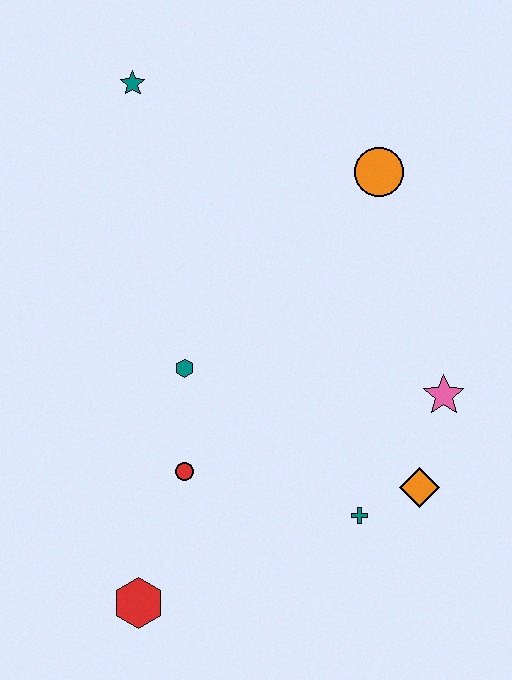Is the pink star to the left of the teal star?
No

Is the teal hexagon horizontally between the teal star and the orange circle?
Yes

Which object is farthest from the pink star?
The teal star is farthest from the pink star.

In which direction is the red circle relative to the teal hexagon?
The red circle is below the teal hexagon.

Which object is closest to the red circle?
The teal hexagon is closest to the red circle.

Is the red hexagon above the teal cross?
No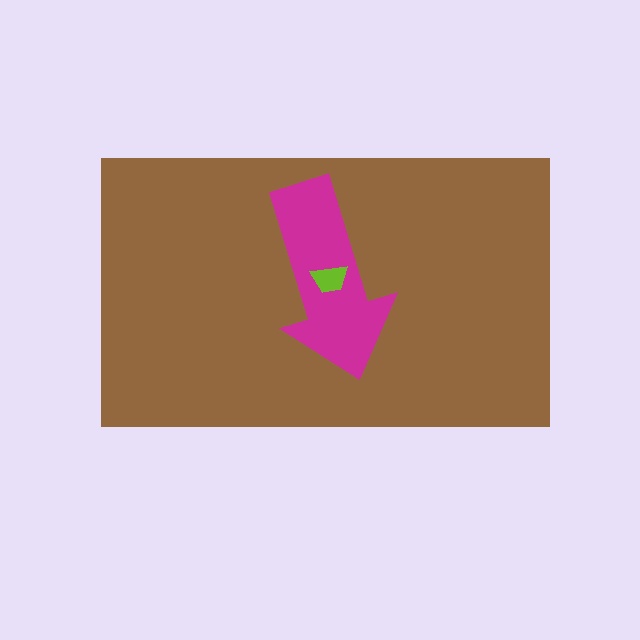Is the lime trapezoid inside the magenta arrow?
Yes.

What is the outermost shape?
The brown rectangle.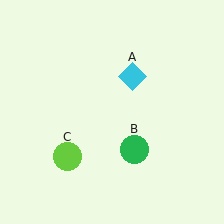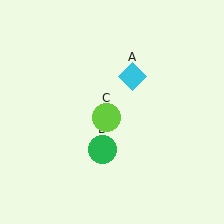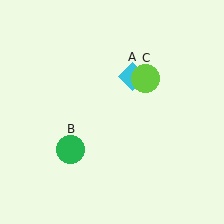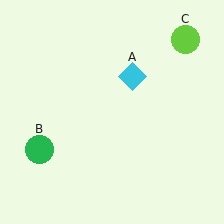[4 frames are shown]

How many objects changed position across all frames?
2 objects changed position: green circle (object B), lime circle (object C).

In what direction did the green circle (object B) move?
The green circle (object B) moved left.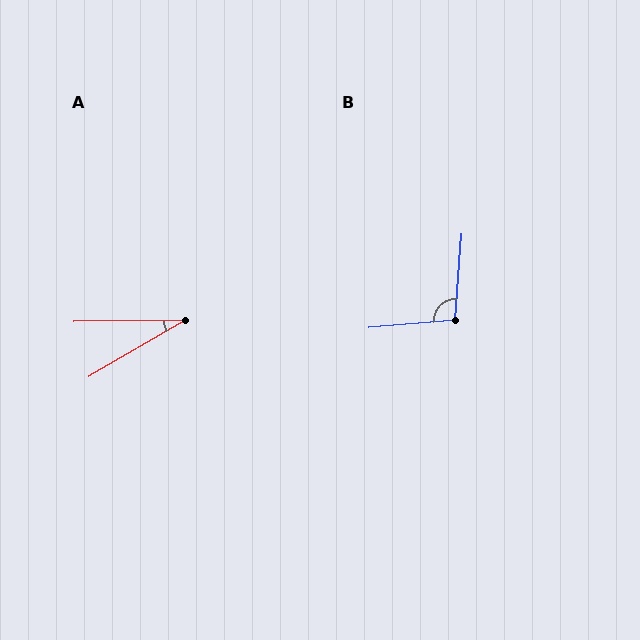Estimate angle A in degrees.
Approximately 29 degrees.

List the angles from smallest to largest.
A (29°), B (100°).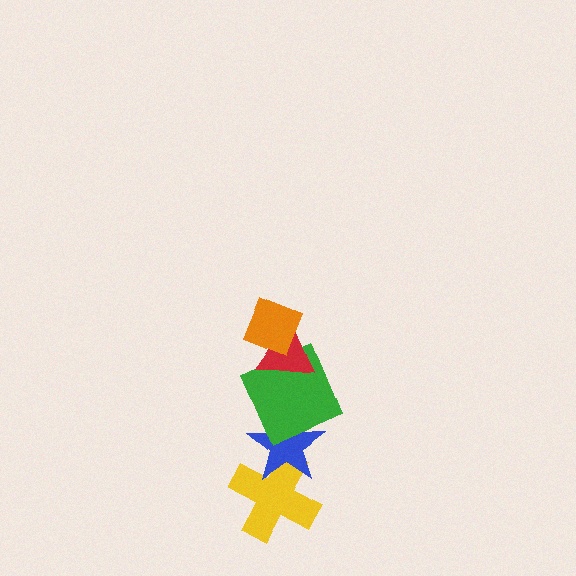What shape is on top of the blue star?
The green square is on top of the blue star.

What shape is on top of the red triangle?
The orange diamond is on top of the red triangle.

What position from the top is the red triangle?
The red triangle is 2nd from the top.